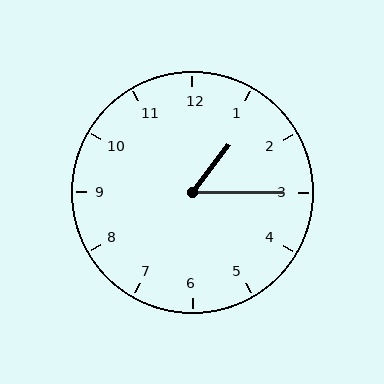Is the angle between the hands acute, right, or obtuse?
It is acute.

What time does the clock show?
1:15.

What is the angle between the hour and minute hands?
Approximately 52 degrees.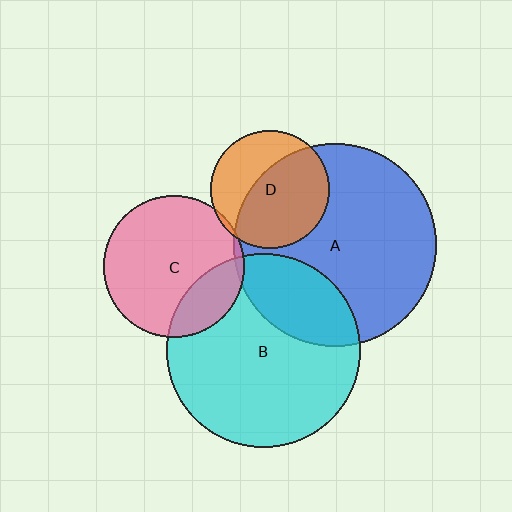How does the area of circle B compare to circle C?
Approximately 1.9 times.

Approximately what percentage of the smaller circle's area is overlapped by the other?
Approximately 60%.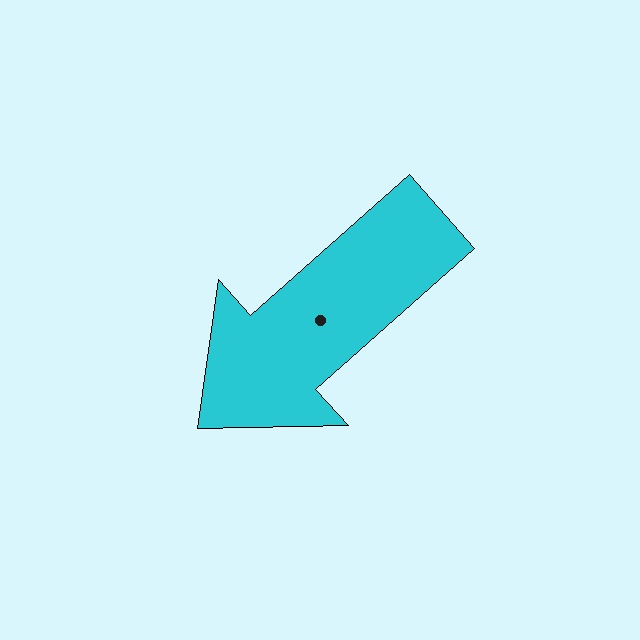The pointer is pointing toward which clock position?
Roughly 8 o'clock.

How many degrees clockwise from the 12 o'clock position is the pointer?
Approximately 228 degrees.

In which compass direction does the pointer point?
Southwest.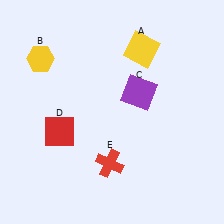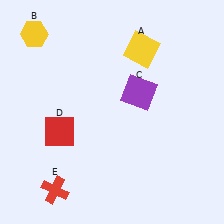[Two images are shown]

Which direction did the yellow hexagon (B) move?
The yellow hexagon (B) moved up.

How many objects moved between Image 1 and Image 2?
2 objects moved between the two images.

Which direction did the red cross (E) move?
The red cross (E) moved left.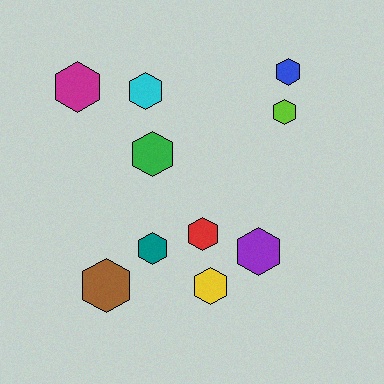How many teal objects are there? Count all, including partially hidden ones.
There is 1 teal object.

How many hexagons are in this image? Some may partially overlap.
There are 10 hexagons.